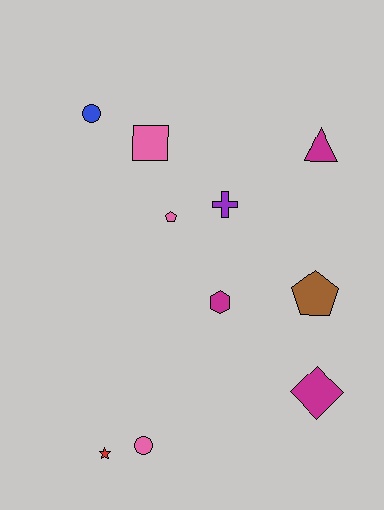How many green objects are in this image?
There are no green objects.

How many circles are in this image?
There are 2 circles.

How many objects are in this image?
There are 10 objects.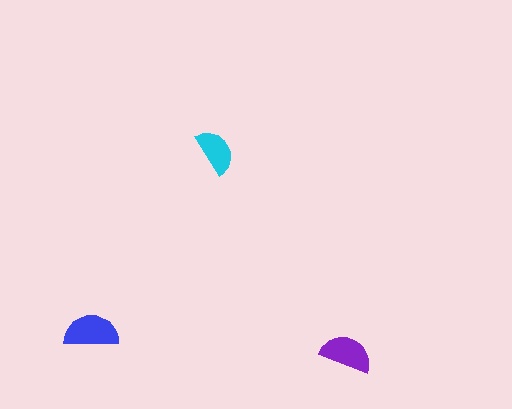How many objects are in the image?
There are 3 objects in the image.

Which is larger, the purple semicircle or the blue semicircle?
The blue one.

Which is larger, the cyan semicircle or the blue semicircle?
The blue one.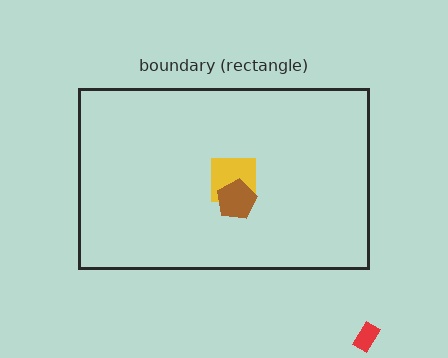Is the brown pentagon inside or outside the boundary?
Inside.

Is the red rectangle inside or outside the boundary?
Outside.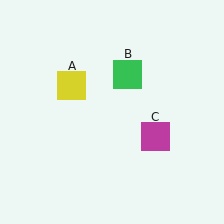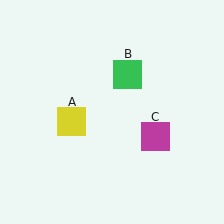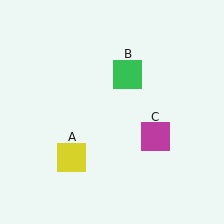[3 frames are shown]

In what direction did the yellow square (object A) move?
The yellow square (object A) moved down.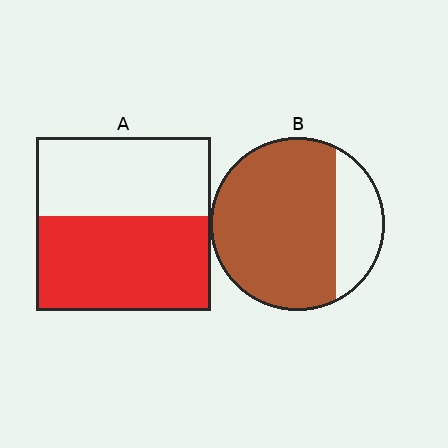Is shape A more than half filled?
Yes.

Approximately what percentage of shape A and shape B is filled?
A is approximately 55% and B is approximately 75%.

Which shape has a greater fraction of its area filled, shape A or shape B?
Shape B.